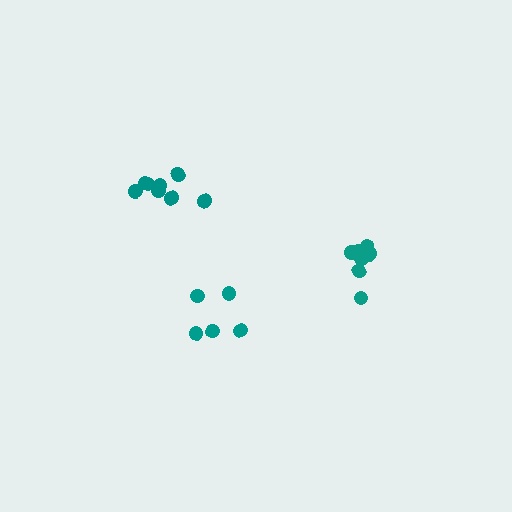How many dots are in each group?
Group 1: 8 dots, Group 2: 5 dots, Group 3: 9 dots (22 total).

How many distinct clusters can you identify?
There are 3 distinct clusters.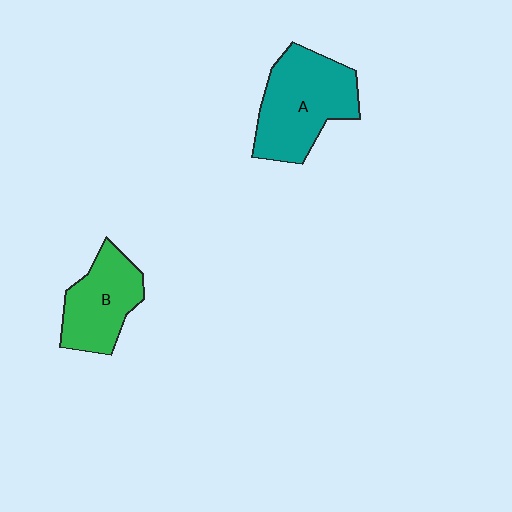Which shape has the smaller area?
Shape B (green).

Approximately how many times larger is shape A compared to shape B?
Approximately 1.4 times.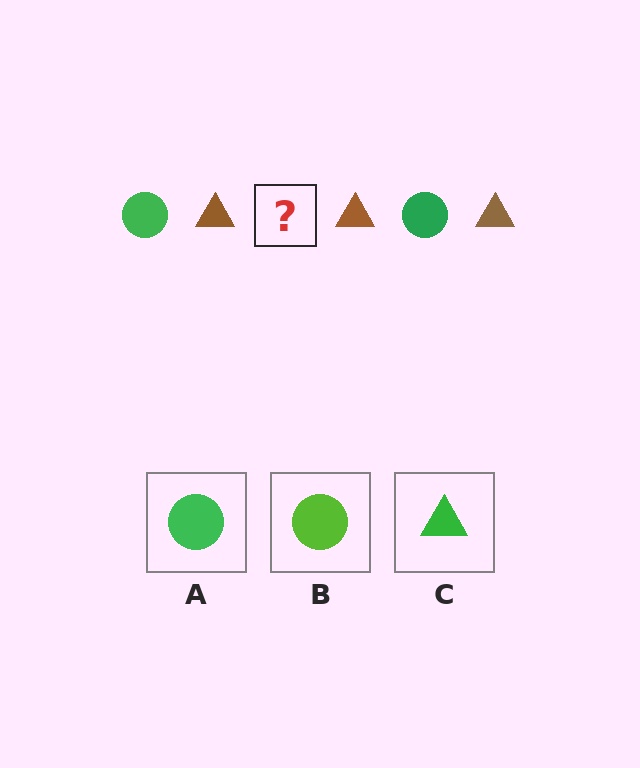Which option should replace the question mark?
Option A.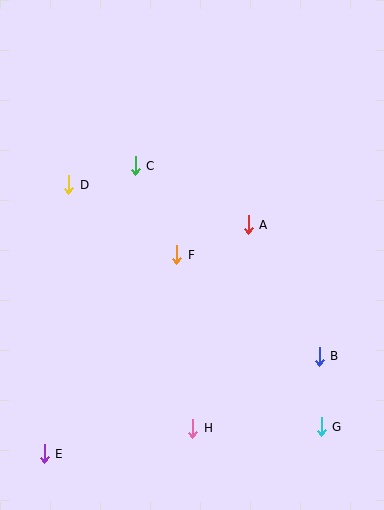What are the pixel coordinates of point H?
Point H is at (193, 428).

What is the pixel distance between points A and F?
The distance between A and F is 77 pixels.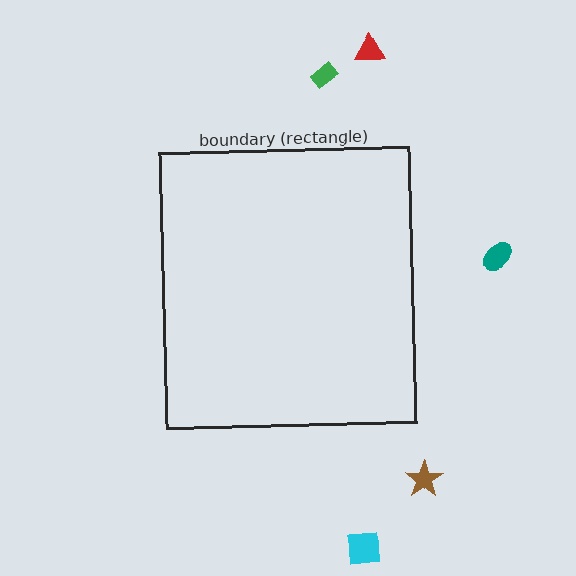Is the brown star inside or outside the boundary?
Outside.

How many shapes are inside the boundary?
0 inside, 5 outside.